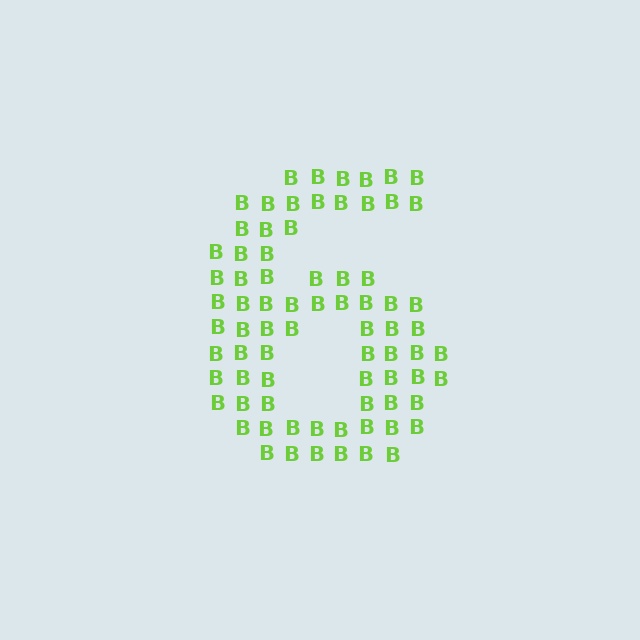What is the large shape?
The large shape is the digit 6.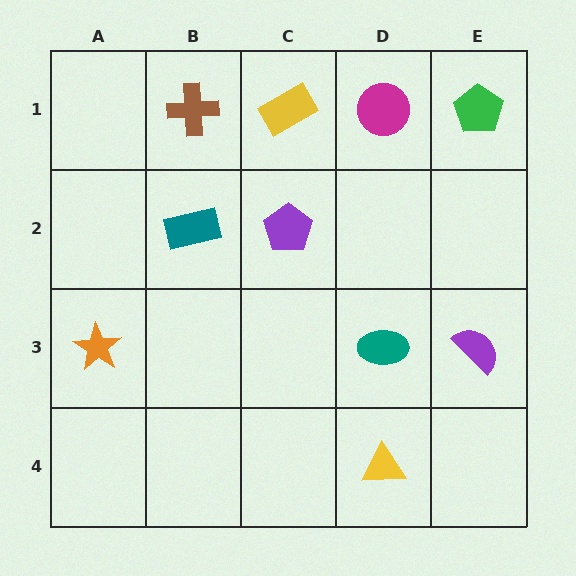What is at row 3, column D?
A teal ellipse.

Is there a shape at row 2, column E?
No, that cell is empty.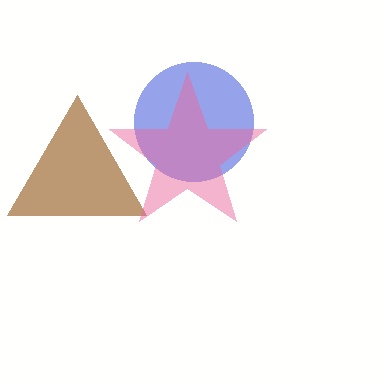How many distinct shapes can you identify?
There are 3 distinct shapes: a brown triangle, a blue circle, a pink star.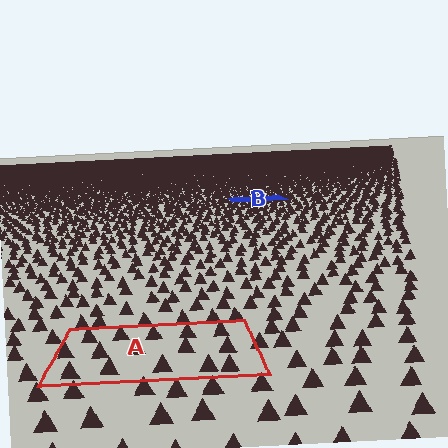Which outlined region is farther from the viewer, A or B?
Region B is farther from the viewer — the texture elements inside it appear smaller and more densely packed.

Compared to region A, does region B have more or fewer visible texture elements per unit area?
Region B has more texture elements per unit area — they are packed more densely because it is farther away.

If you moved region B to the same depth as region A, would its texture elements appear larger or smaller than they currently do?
They would appear larger. At a closer depth, the same texture elements are projected at a bigger on-screen size.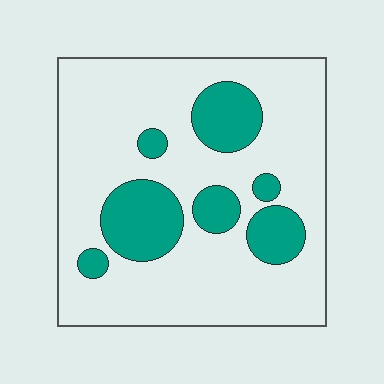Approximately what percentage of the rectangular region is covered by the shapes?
Approximately 25%.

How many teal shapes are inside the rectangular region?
7.